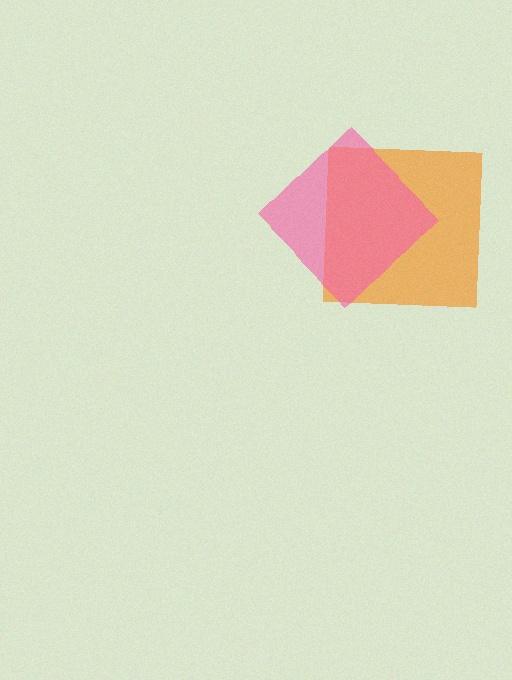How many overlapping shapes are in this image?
There are 2 overlapping shapes in the image.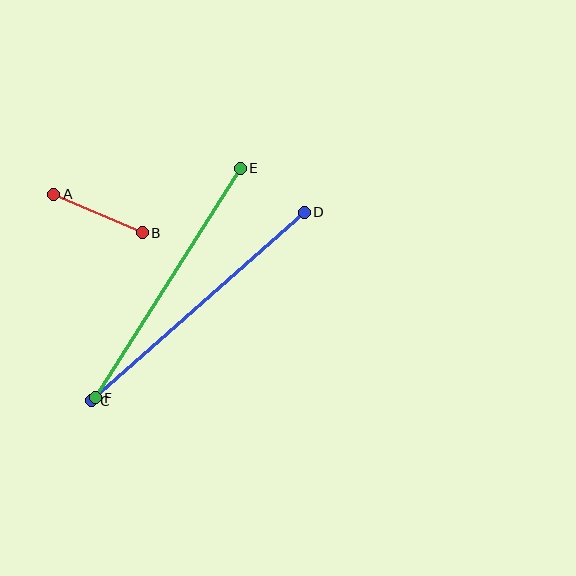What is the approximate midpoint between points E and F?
The midpoint is at approximately (168, 283) pixels.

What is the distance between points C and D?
The distance is approximately 285 pixels.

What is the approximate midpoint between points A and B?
The midpoint is at approximately (98, 214) pixels.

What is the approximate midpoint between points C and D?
The midpoint is at approximately (198, 307) pixels.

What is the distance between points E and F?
The distance is approximately 271 pixels.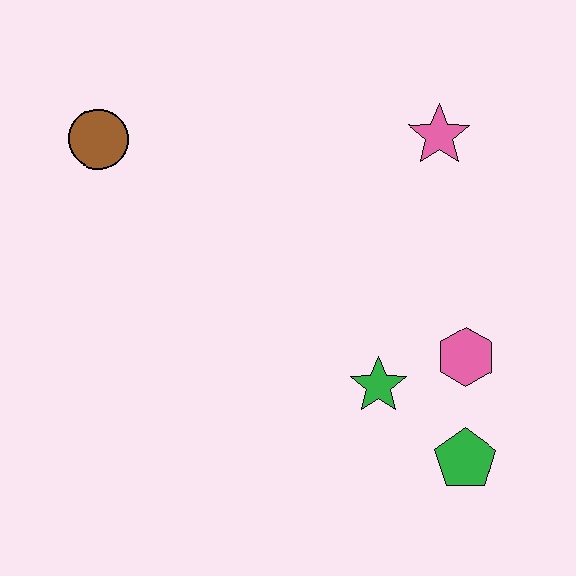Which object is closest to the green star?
The pink hexagon is closest to the green star.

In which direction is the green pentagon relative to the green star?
The green pentagon is to the right of the green star.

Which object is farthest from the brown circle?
The green pentagon is farthest from the brown circle.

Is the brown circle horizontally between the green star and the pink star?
No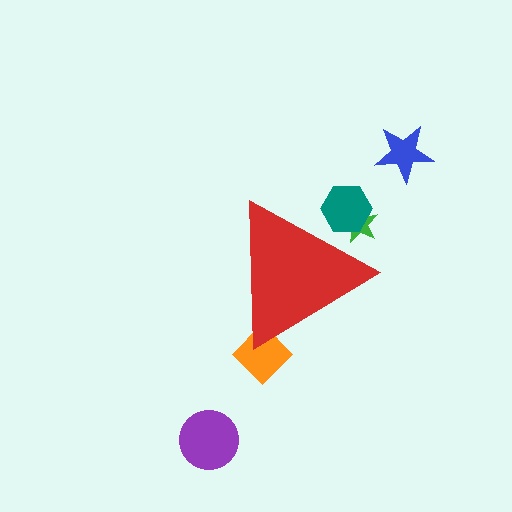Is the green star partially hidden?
Yes, the green star is partially hidden behind the red triangle.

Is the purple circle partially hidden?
No, the purple circle is fully visible.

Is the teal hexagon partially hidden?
Yes, the teal hexagon is partially hidden behind the red triangle.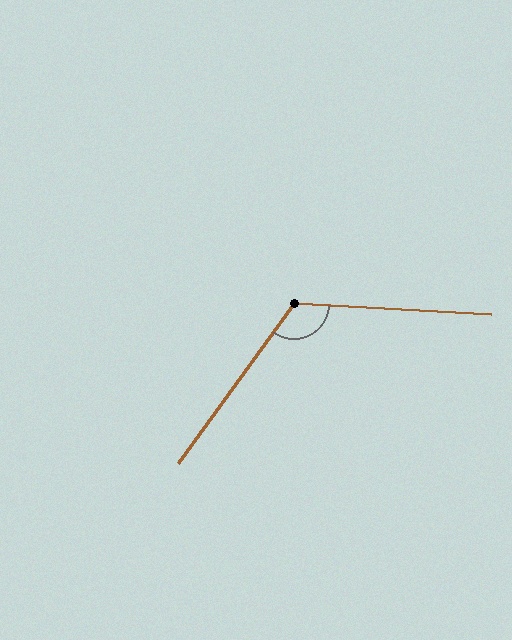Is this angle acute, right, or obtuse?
It is obtuse.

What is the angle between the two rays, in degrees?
Approximately 123 degrees.